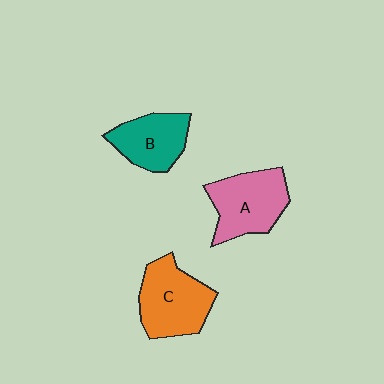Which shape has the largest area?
Shape C (orange).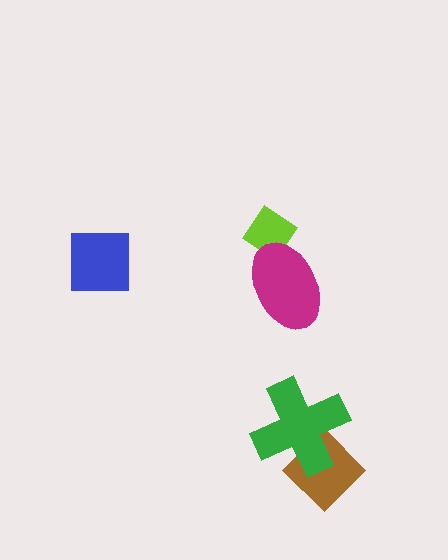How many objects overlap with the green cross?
1 object overlaps with the green cross.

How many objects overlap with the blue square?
0 objects overlap with the blue square.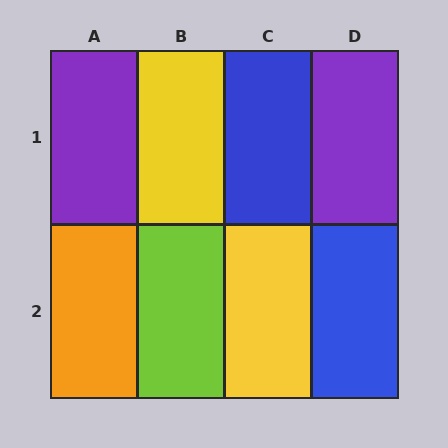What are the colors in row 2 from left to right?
Orange, lime, yellow, blue.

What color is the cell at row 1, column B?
Yellow.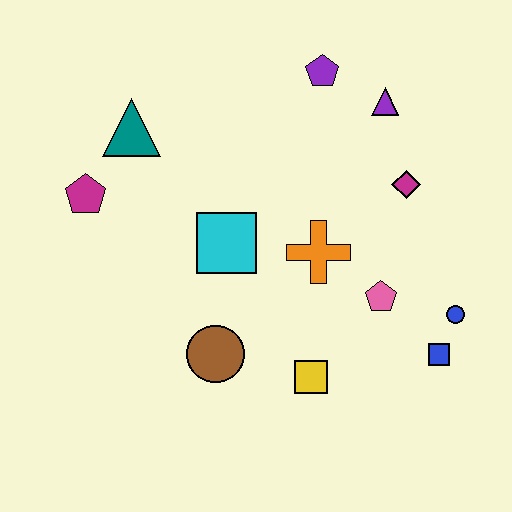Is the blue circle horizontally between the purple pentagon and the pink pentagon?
No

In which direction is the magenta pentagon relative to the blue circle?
The magenta pentagon is to the left of the blue circle.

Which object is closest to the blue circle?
The blue square is closest to the blue circle.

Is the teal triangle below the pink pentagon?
No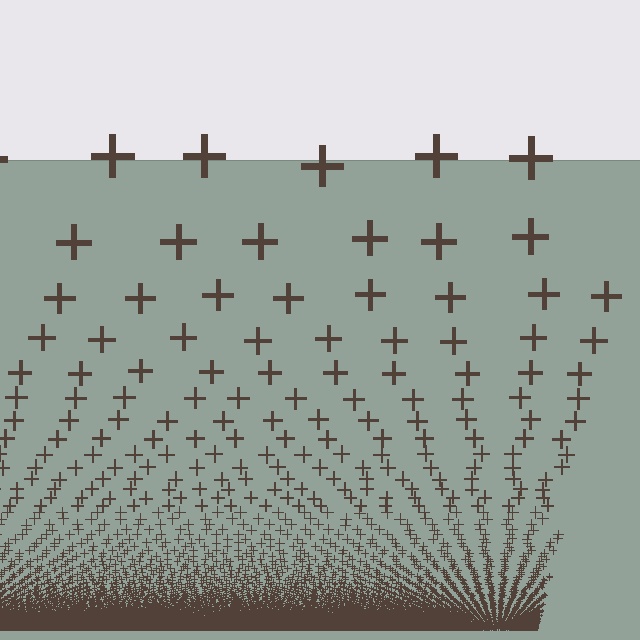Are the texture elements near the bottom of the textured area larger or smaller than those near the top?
Smaller. The gradient is inverted — elements near the bottom are smaller and denser.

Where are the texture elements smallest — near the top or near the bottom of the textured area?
Near the bottom.